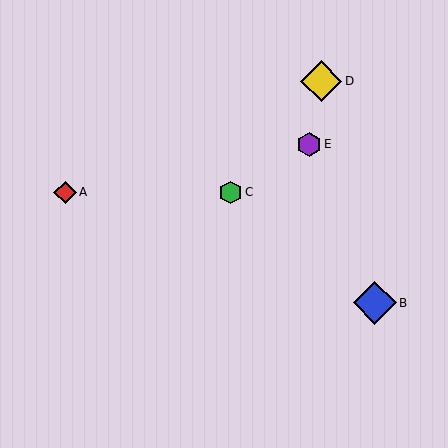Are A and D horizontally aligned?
No, A is at y≈192 and D is at y≈81.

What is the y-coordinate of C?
Object C is at y≈192.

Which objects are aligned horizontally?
Objects A, C are aligned horizontally.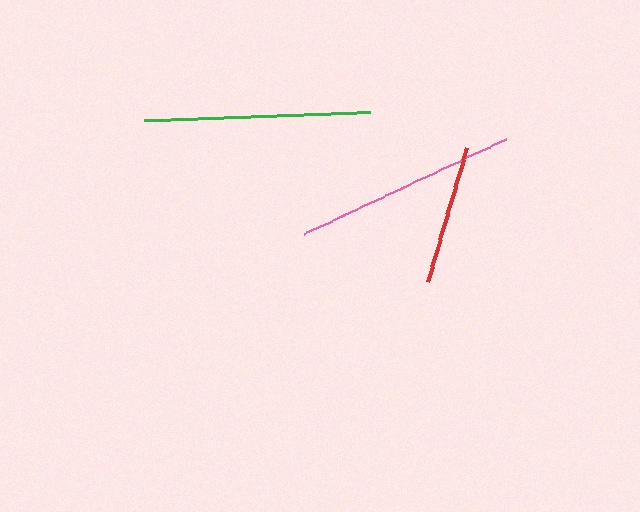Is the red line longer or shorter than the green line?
The green line is longer than the red line.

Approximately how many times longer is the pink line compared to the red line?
The pink line is approximately 1.6 times the length of the red line.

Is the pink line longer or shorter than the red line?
The pink line is longer than the red line.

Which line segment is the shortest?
The red line is the shortest at approximately 139 pixels.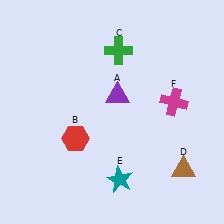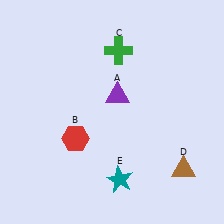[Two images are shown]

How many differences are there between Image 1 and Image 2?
There is 1 difference between the two images.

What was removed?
The magenta cross (F) was removed in Image 2.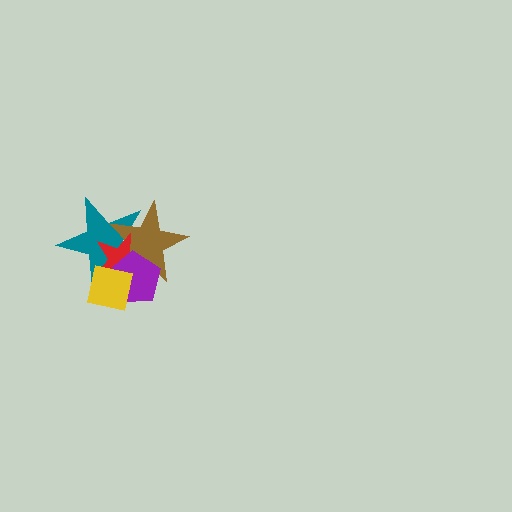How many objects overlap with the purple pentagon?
4 objects overlap with the purple pentagon.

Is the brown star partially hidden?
Yes, it is partially covered by another shape.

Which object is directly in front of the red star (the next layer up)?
The purple pentagon is directly in front of the red star.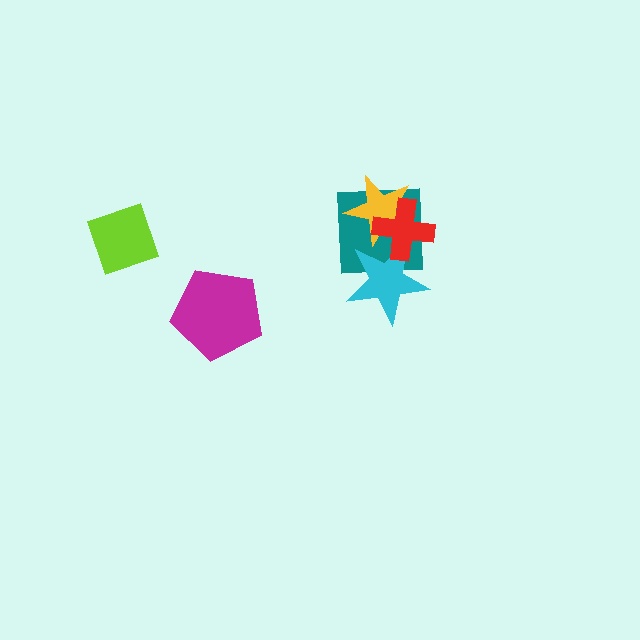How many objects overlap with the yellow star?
3 objects overlap with the yellow star.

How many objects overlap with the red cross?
3 objects overlap with the red cross.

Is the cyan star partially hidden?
Yes, it is partially covered by another shape.